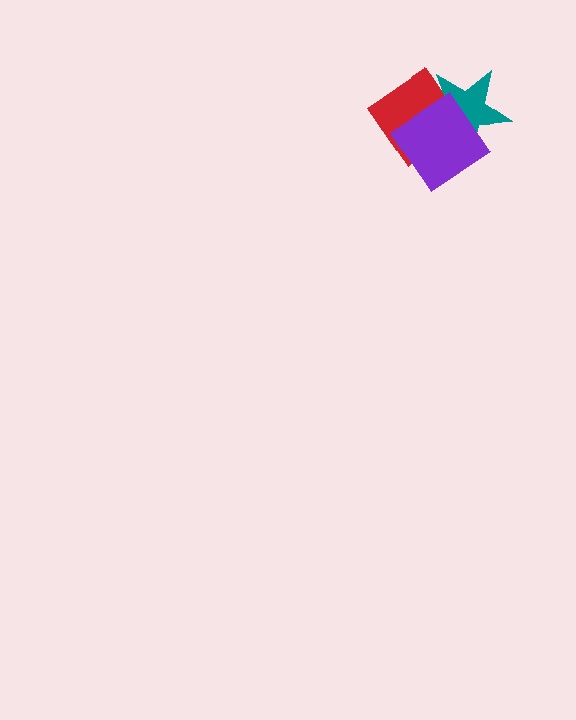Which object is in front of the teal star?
The purple diamond is in front of the teal star.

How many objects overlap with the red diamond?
2 objects overlap with the red diamond.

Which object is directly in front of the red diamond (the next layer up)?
The teal star is directly in front of the red diamond.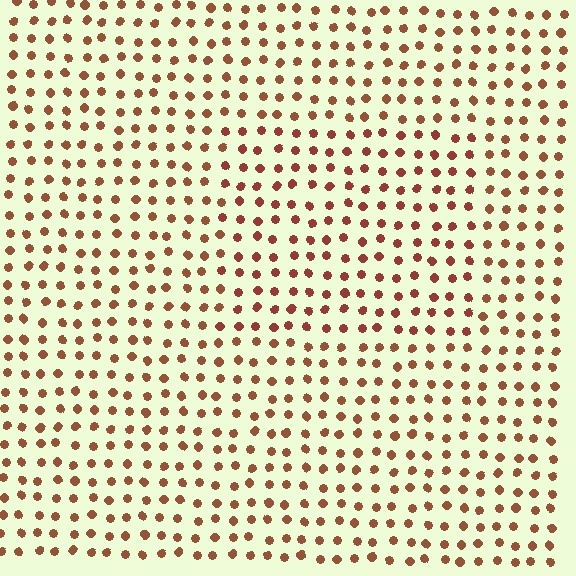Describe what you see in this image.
The image is filled with small brown elements in a uniform arrangement. A rectangle-shaped region is visible where the elements are tinted to a slightly different hue, forming a subtle color boundary.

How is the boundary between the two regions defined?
The boundary is defined purely by a slight shift in hue (about 17 degrees). Spacing, size, and orientation are identical on both sides.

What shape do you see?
I see a rectangle.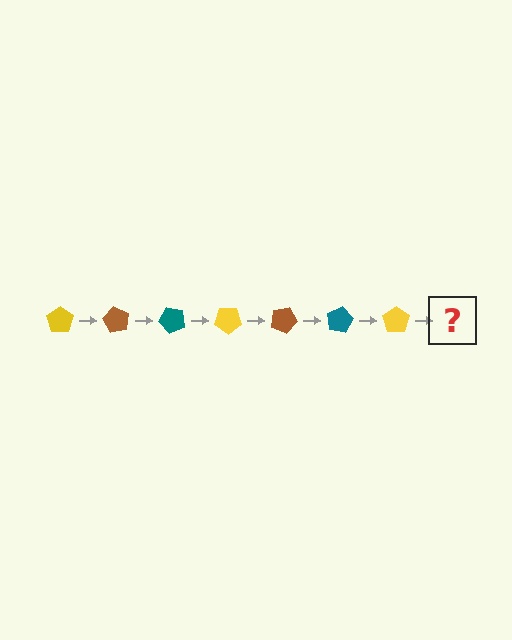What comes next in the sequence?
The next element should be a brown pentagon, rotated 420 degrees from the start.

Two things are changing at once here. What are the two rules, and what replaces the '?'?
The two rules are that it rotates 60 degrees each step and the color cycles through yellow, brown, and teal. The '?' should be a brown pentagon, rotated 420 degrees from the start.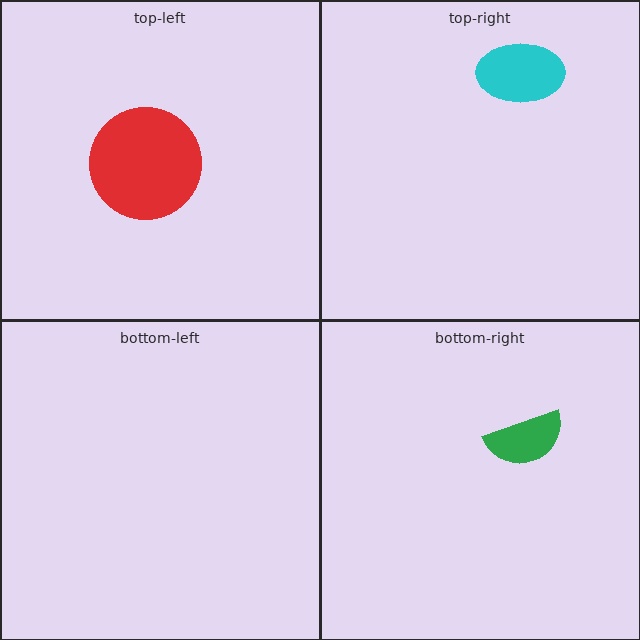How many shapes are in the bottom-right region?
1.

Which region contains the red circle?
The top-left region.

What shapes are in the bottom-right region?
The green semicircle.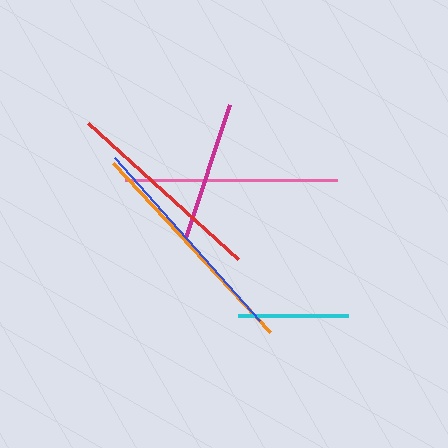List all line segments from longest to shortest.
From longest to shortest: orange, blue, pink, red, magenta, cyan.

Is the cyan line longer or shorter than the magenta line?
The magenta line is longer than the cyan line.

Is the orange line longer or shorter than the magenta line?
The orange line is longer than the magenta line.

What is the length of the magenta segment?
The magenta segment is approximately 140 pixels long.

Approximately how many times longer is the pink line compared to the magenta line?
The pink line is approximately 1.5 times the length of the magenta line.